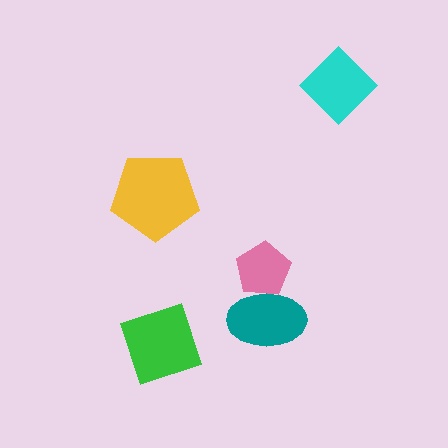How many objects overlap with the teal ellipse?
1 object overlaps with the teal ellipse.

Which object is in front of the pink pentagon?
The teal ellipse is in front of the pink pentagon.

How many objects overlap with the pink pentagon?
1 object overlaps with the pink pentagon.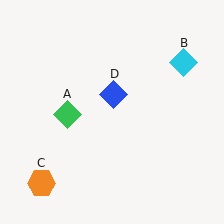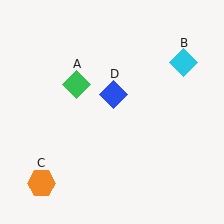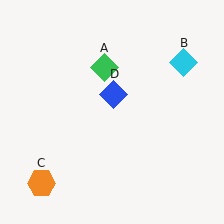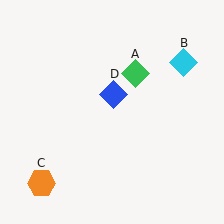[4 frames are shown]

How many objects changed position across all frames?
1 object changed position: green diamond (object A).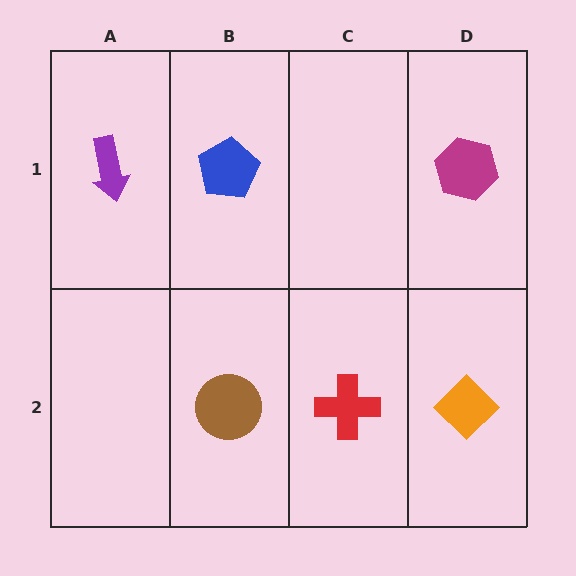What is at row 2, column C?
A red cross.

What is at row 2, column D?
An orange diamond.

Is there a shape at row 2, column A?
No, that cell is empty.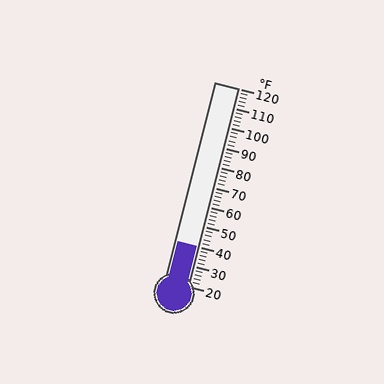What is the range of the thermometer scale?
The thermometer scale ranges from 20°F to 120°F.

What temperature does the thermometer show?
The thermometer shows approximately 40°F.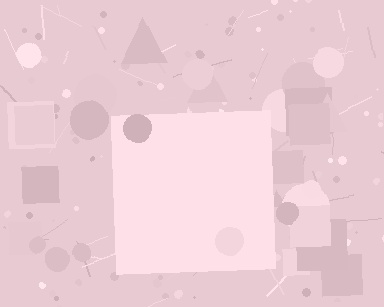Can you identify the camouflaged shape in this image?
The camouflaged shape is a square.